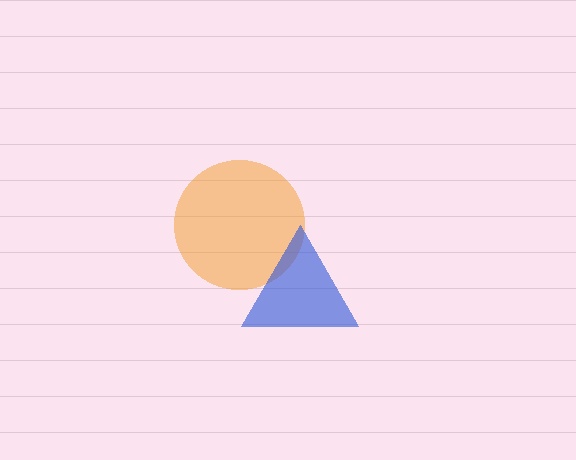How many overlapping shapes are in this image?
There are 2 overlapping shapes in the image.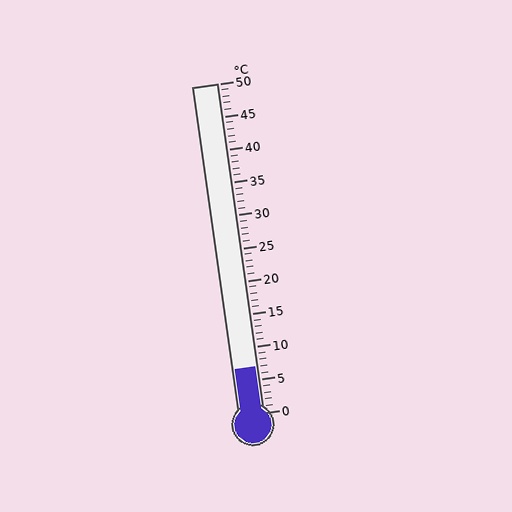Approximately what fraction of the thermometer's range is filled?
The thermometer is filled to approximately 15% of its range.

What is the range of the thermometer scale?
The thermometer scale ranges from 0°C to 50°C.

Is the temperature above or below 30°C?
The temperature is below 30°C.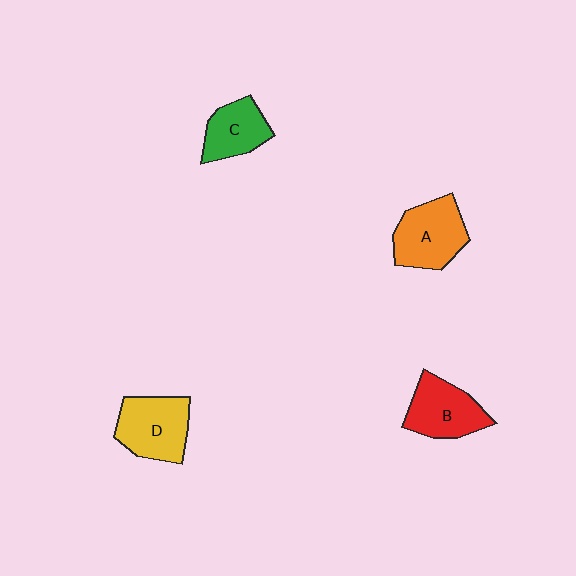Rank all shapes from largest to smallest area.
From largest to smallest: A (orange), D (yellow), B (red), C (green).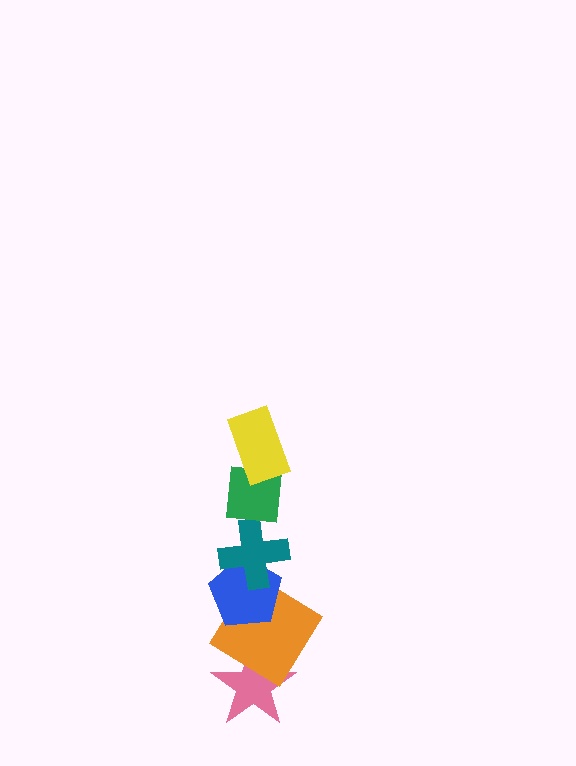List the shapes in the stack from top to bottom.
From top to bottom: the yellow rectangle, the green square, the teal cross, the blue pentagon, the orange diamond, the pink star.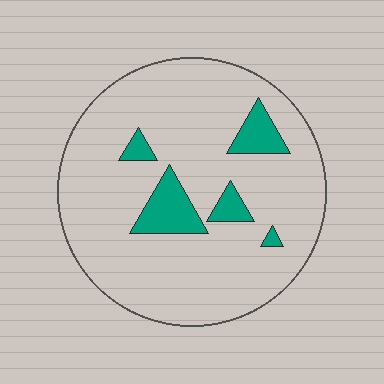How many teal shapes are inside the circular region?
5.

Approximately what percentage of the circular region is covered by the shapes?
Approximately 10%.